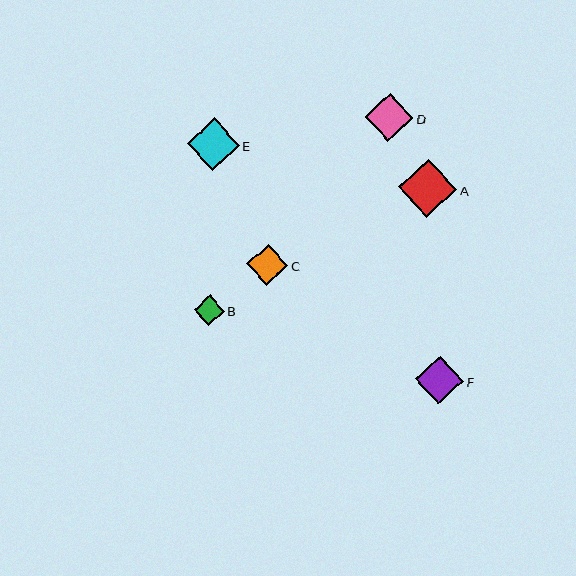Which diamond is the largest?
Diamond A is the largest with a size of approximately 58 pixels.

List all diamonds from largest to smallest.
From largest to smallest: A, E, F, D, C, B.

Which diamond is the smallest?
Diamond B is the smallest with a size of approximately 30 pixels.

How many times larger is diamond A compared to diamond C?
Diamond A is approximately 1.4 times the size of diamond C.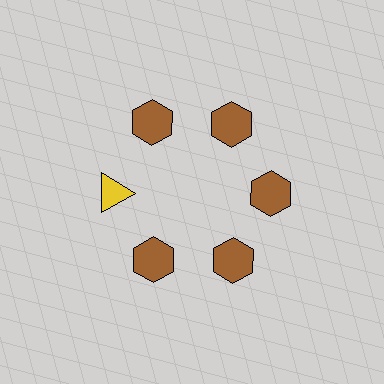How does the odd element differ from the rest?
It differs in both color (yellow instead of brown) and shape (triangle instead of hexagon).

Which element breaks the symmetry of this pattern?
The yellow triangle at roughly the 9 o'clock position breaks the symmetry. All other shapes are brown hexagons.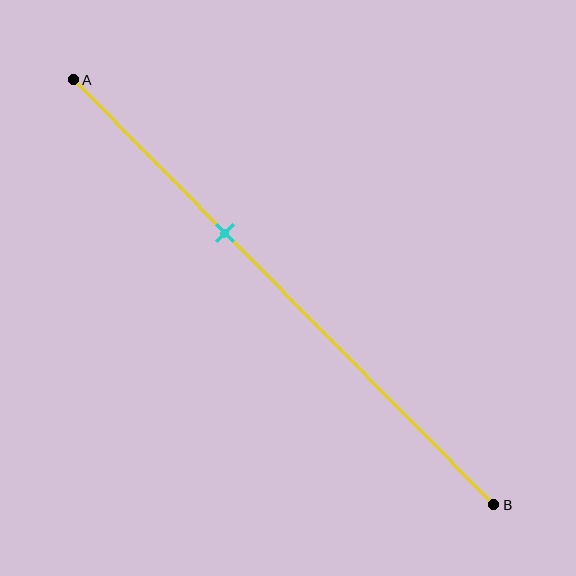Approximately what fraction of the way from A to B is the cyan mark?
The cyan mark is approximately 35% of the way from A to B.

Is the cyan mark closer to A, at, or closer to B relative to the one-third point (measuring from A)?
The cyan mark is approximately at the one-third point of segment AB.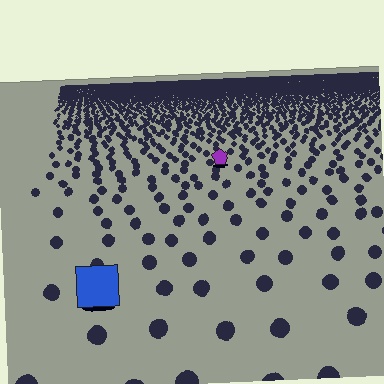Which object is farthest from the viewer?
The purple pentagon is farthest from the viewer. It appears smaller and the ground texture around it is denser.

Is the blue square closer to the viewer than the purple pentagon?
Yes. The blue square is closer — you can tell from the texture gradient: the ground texture is coarser near it.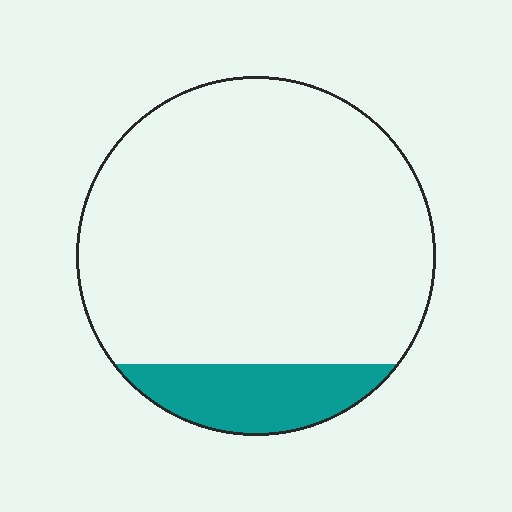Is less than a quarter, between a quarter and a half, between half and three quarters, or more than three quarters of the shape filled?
Less than a quarter.